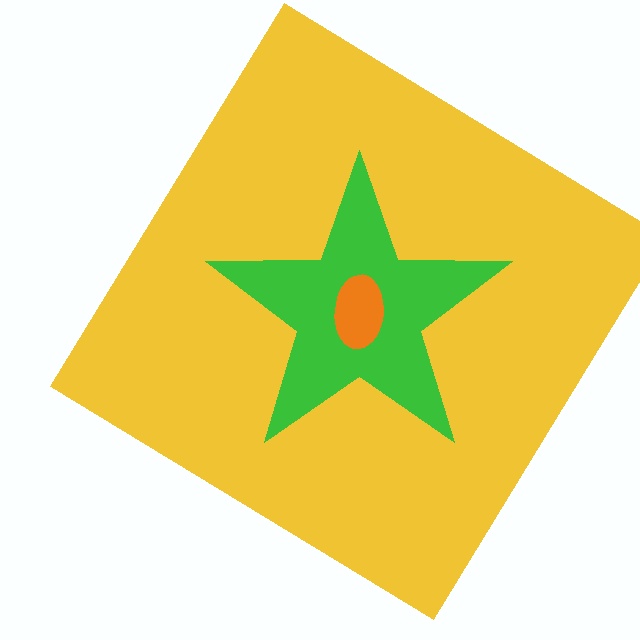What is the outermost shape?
The yellow diamond.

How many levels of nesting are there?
3.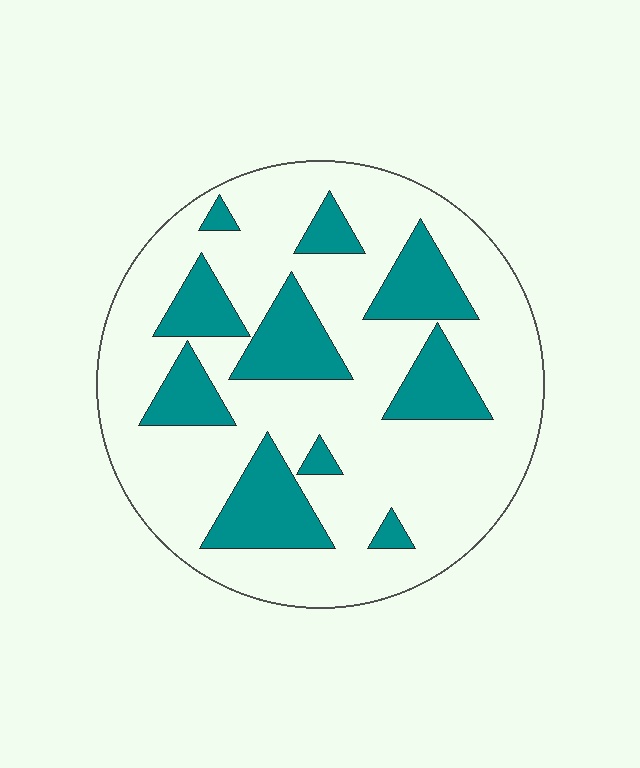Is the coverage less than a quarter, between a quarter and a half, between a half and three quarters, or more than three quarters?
Between a quarter and a half.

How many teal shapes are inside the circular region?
10.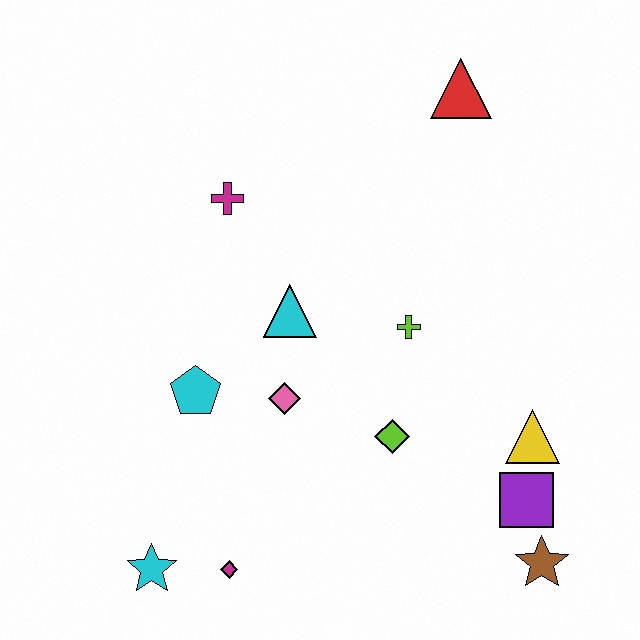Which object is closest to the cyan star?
The magenta diamond is closest to the cyan star.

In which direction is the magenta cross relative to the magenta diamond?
The magenta cross is above the magenta diamond.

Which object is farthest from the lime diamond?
The red triangle is farthest from the lime diamond.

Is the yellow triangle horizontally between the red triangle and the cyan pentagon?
No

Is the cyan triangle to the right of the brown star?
No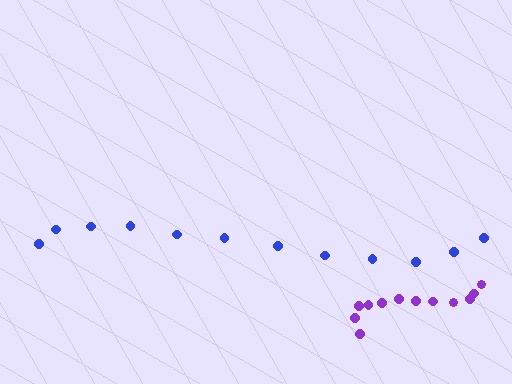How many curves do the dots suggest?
There are 2 distinct paths.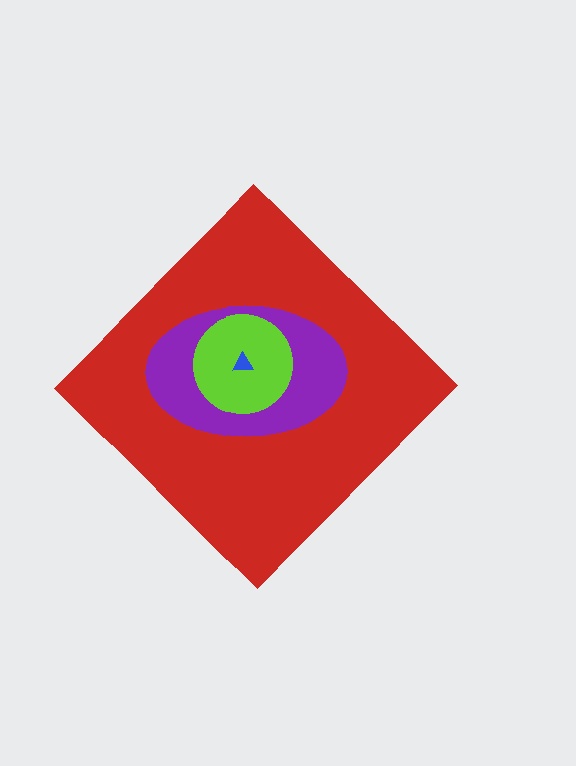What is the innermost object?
The blue triangle.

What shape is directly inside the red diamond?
The purple ellipse.